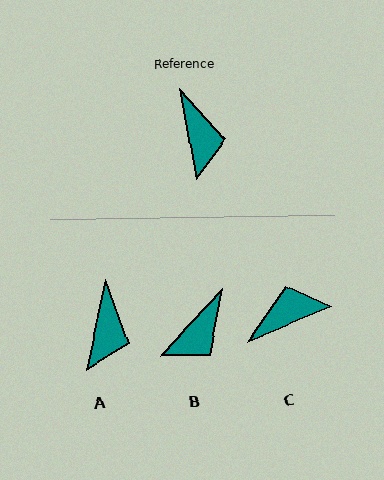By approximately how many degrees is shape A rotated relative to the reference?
Approximately 23 degrees clockwise.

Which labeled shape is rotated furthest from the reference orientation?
C, about 102 degrees away.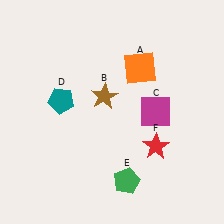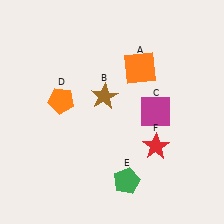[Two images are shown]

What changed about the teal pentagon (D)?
In Image 1, D is teal. In Image 2, it changed to orange.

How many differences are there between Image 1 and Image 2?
There is 1 difference between the two images.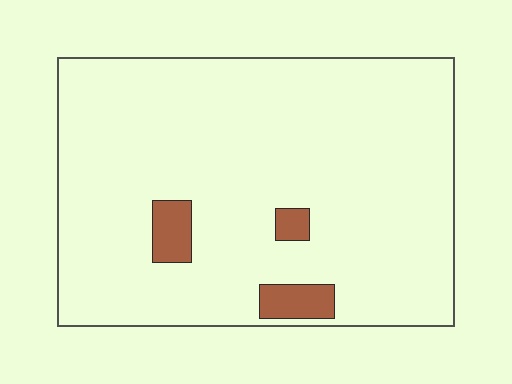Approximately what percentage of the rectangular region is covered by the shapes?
Approximately 5%.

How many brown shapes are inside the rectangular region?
3.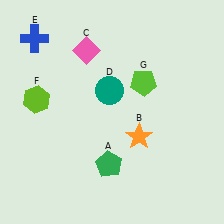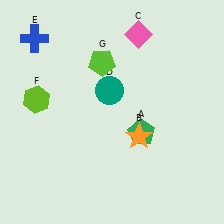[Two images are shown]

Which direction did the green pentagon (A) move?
The green pentagon (A) moved right.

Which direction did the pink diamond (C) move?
The pink diamond (C) moved right.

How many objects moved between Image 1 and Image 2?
3 objects moved between the two images.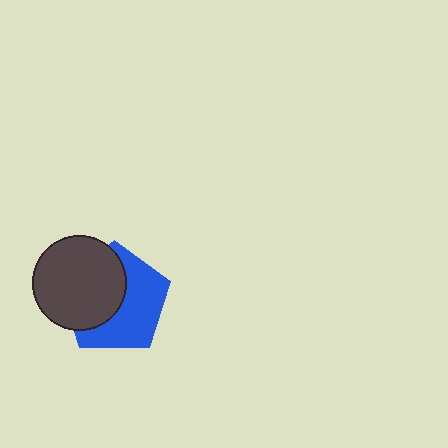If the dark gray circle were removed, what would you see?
You would see the complete blue pentagon.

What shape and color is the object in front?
The object in front is a dark gray circle.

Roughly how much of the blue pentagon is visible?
About half of it is visible (roughly 53%).